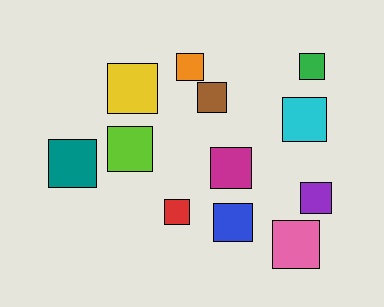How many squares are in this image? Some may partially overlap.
There are 12 squares.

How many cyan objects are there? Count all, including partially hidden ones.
There is 1 cyan object.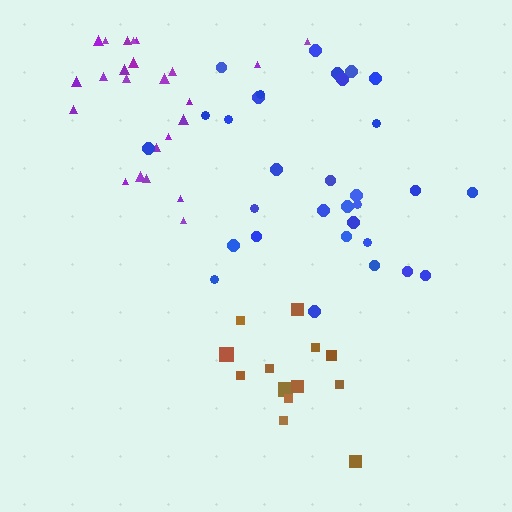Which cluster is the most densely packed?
Blue.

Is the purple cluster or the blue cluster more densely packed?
Blue.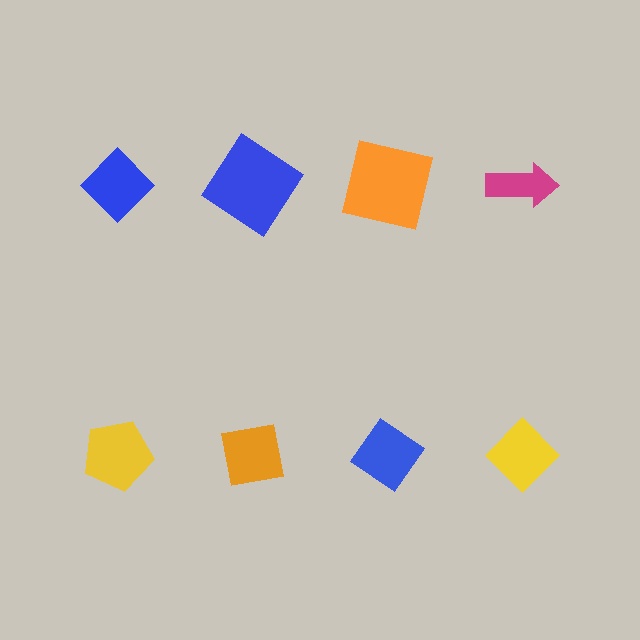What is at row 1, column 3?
An orange square.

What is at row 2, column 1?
A yellow pentagon.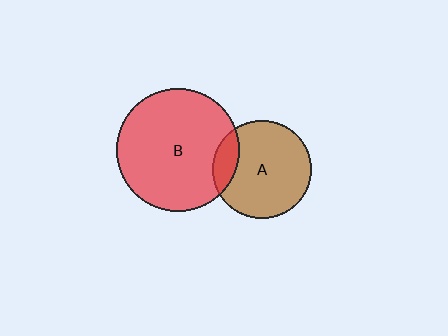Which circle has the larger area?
Circle B (red).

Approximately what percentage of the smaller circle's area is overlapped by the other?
Approximately 15%.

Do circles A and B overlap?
Yes.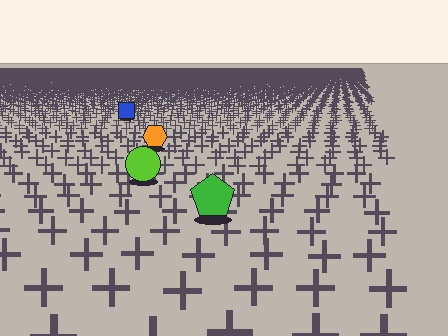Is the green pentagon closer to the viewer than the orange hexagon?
Yes. The green pentagon is closer — you can tell from the texture gradient: the ground texture is coarser near it.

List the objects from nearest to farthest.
From nearest to farthest: the green pentagon, the lime circle, the orange hexagon, the blue square.